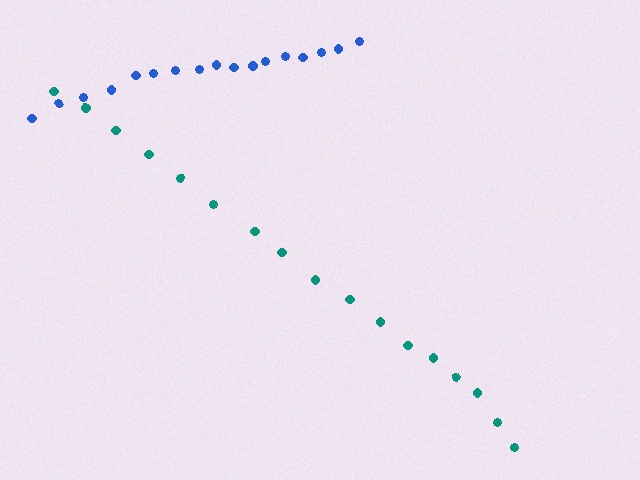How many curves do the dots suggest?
There are 2 distinct paths.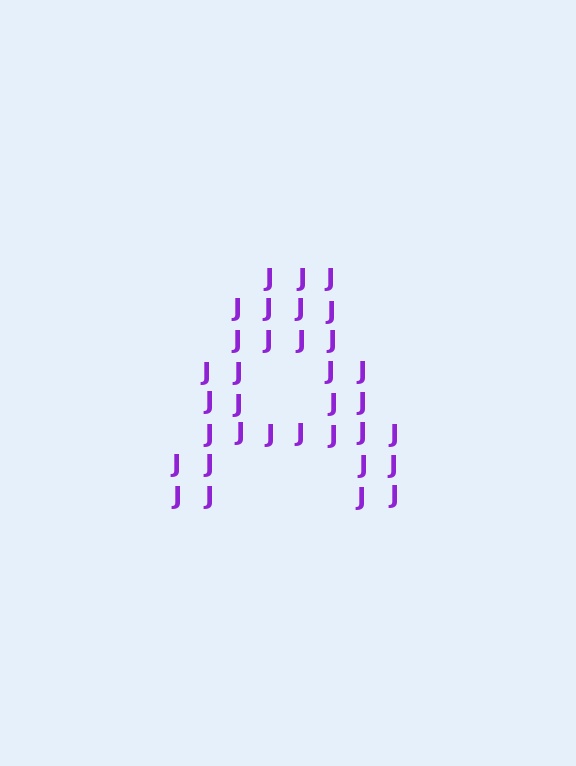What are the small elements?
The small elements are letter J's.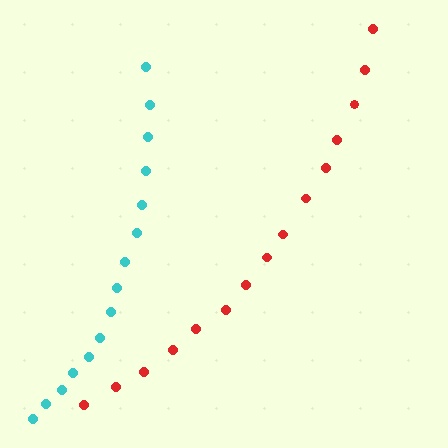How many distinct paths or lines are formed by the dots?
There are 2 distinct paths.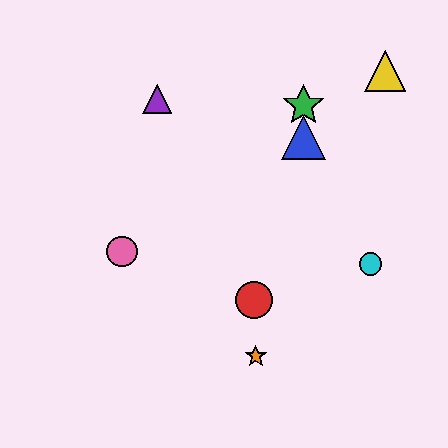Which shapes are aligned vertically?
The blue triangle, the green star are aligned vertically.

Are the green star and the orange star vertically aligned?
No, the green star is at x≈304 and the orange star is at x≈256.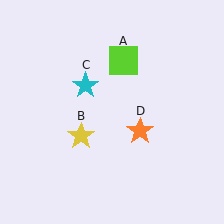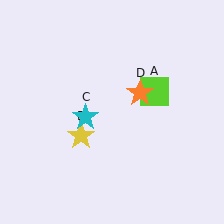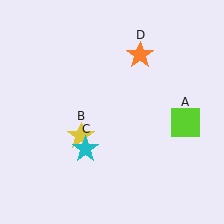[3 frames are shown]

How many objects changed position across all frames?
3 objects changed position: lime square (object A), cyan star (object C), orange star (object D).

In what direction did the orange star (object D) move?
The orange star (object D) moved up.